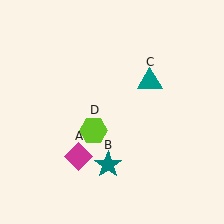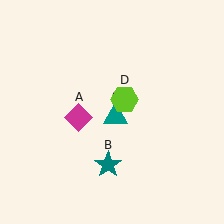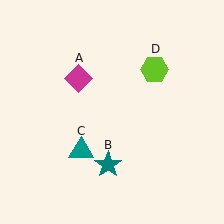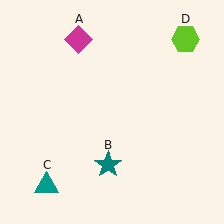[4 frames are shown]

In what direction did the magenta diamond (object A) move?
The magenta diamond (object A) moved up.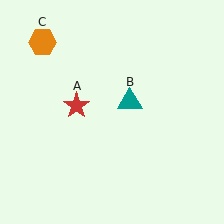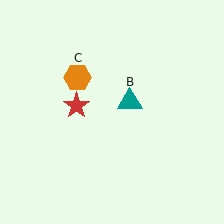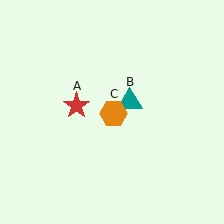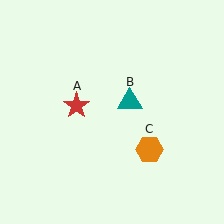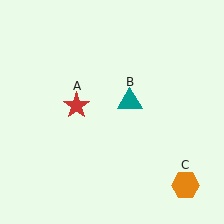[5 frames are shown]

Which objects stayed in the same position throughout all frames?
Red star (object A) and teal triangle (object B) remained stationary.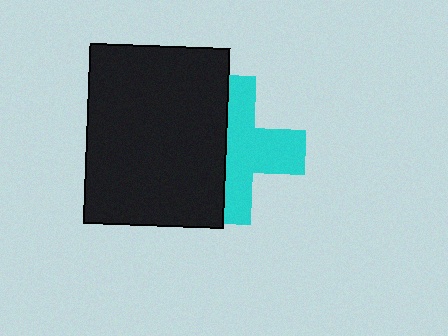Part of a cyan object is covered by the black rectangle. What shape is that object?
It is a cross.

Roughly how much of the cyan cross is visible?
About half of it is visible (roughly 57%).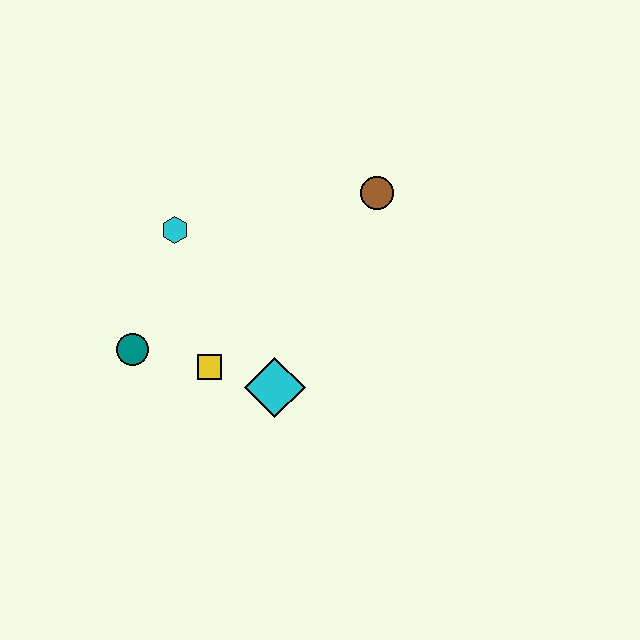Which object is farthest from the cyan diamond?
The brown circle is farthest from the cyan diamond.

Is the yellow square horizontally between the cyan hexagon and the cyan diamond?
Yes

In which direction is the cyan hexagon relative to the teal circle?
The cyan hexagon is above the teal circle.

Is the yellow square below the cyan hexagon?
Yes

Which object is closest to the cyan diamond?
The yellow square is closest to the cyan diamond.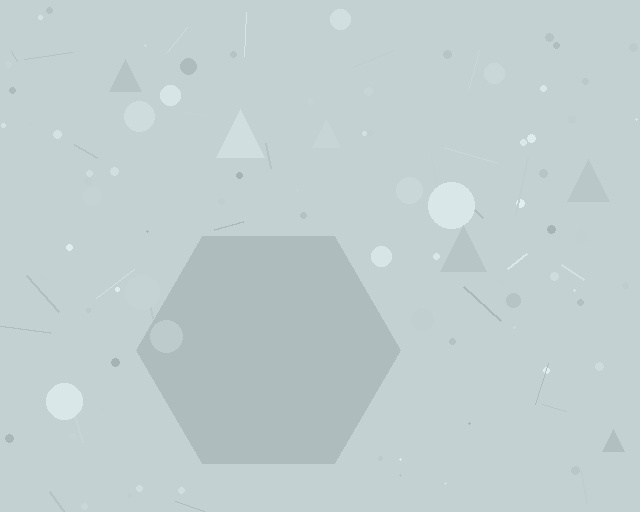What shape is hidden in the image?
A hexagon is hidden in the image.